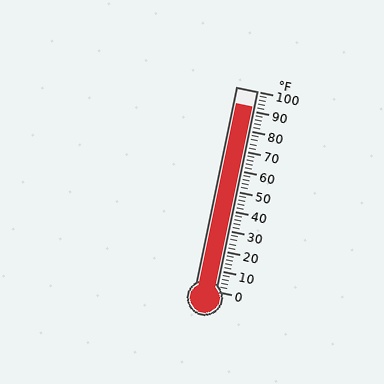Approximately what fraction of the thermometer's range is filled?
The thermometer is filled to approximately 90% of its range.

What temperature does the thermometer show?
The thermometer shows approximately 92°F.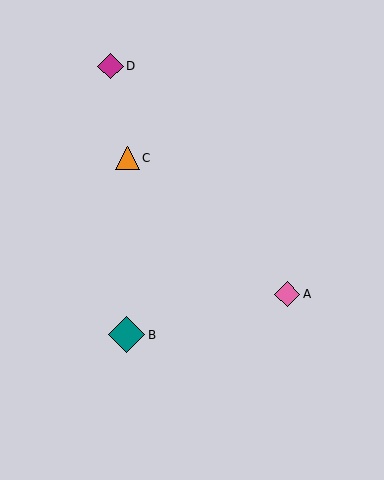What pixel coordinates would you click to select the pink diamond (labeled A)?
Click at (287, 294) to select the pink diamond A.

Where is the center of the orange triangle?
The center of the orange triangle is at (127, 158).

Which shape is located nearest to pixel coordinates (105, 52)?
The magenta diamond (labeled D) at (111, 66) is nearest to that location.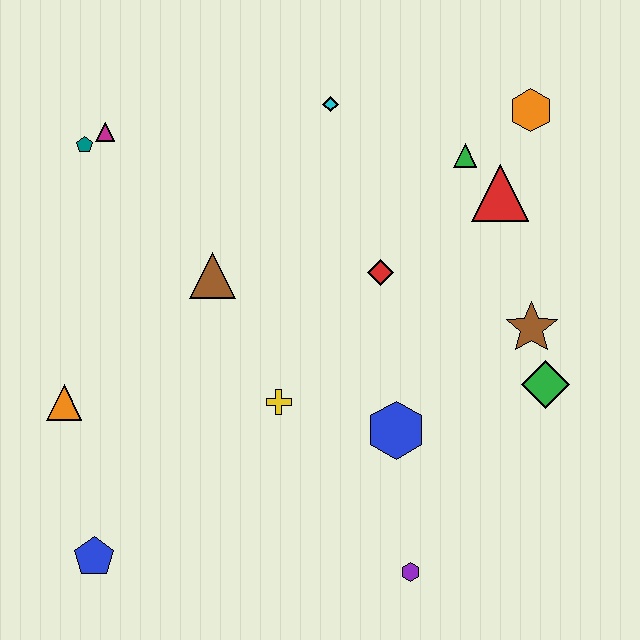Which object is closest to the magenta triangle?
The teal pentagon is closest to the magenta triangle.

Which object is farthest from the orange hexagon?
The blue pentagon is farthest from the orange hexagon.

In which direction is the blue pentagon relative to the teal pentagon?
The blue pentagon is below the teal pentagon.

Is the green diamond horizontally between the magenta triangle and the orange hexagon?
No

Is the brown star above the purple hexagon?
Yes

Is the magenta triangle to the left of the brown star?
Yes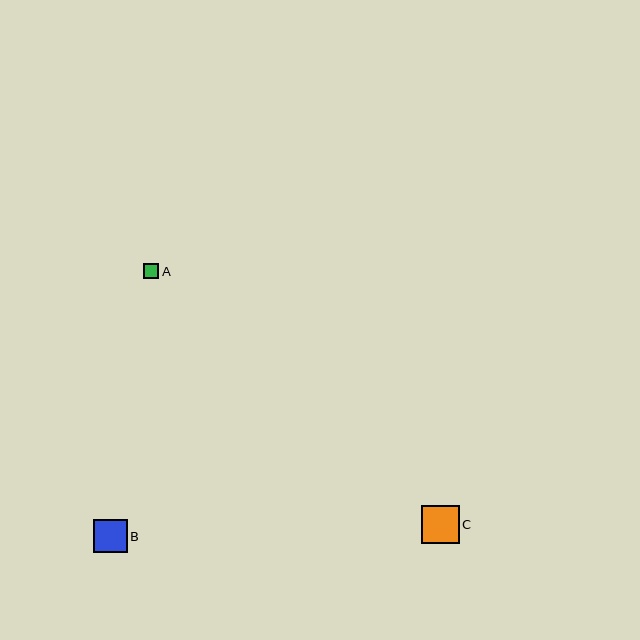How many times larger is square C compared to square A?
Square C is approximately 2.4 times the size of square A.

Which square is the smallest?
Square A is the smallest with a size of approximately 16 pixels.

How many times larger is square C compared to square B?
Square C is approximately 1.1 times the size of square B.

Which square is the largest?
Square C is the largest with a size of approximately 38 pixels.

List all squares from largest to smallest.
From largest to smallest: C, B, A.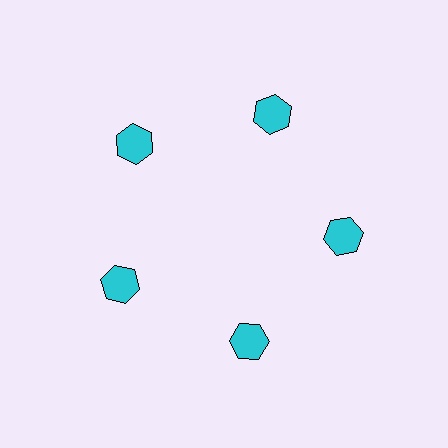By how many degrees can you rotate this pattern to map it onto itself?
The pattern maps onto itself every 72 degrees of rotation.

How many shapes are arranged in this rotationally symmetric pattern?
There are 5 shapes, arranged in 5 groups of 1.